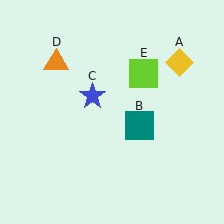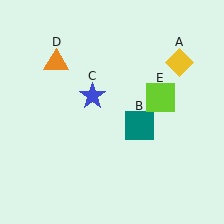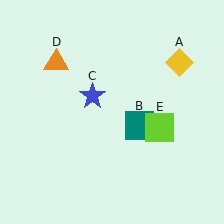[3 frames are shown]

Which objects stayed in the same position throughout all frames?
Yellow diamond (object A) and teal square (object B) and blue star (object C) and orange triangle (object D) remained stationary.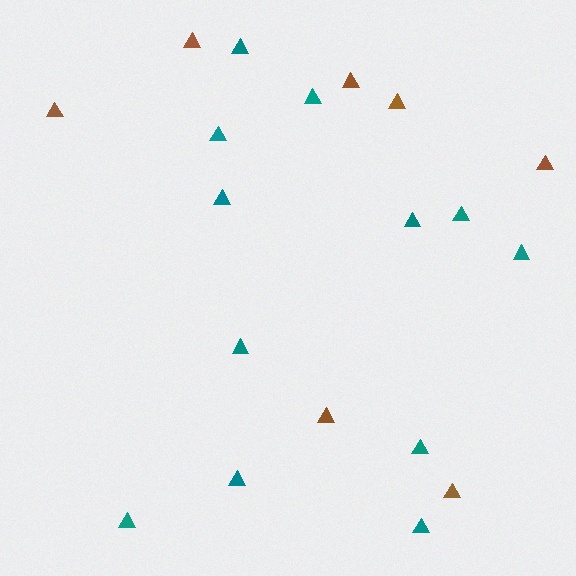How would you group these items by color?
There are 2 groups: one group of teal triangles (12) and one group of brown triangles (7).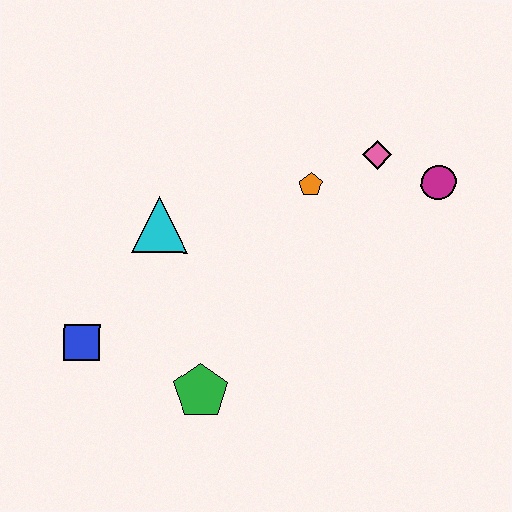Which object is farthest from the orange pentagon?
The blue square is farthest from the orange pentagon.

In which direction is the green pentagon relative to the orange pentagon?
The green pentagon is below the orange pentagon.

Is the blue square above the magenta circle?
No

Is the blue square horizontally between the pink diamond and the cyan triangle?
No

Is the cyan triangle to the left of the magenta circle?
Yes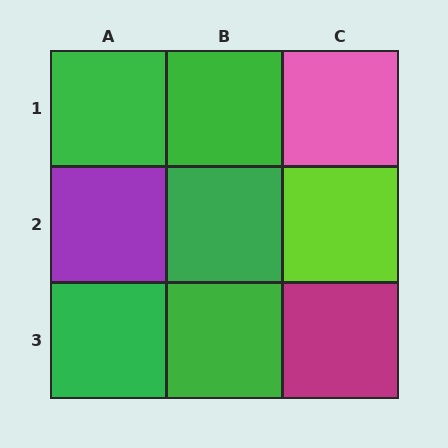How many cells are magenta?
1 cell is magenta.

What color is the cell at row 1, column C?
Pink.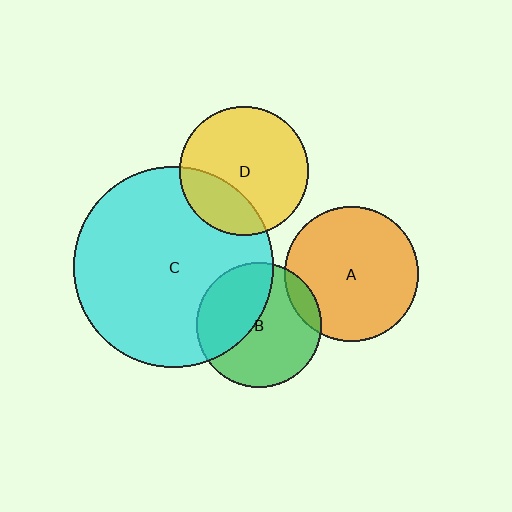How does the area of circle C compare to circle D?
Approximately 2.4 times.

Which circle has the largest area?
Circle C (cyan).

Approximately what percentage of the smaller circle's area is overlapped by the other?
Approximately 25%.